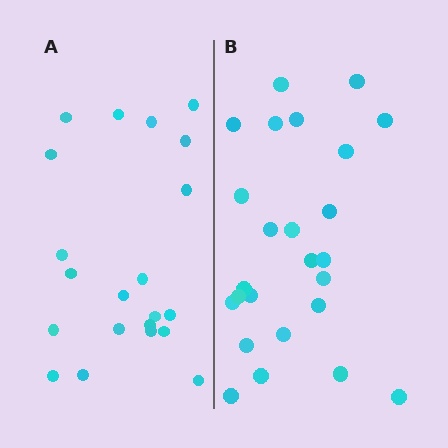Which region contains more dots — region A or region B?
Region B (the right region) has more dots.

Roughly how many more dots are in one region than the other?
Region B has about 4 more dots than region A.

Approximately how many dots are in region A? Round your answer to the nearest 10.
About 20 dots. (The exact count is 21, which rounds to 20.)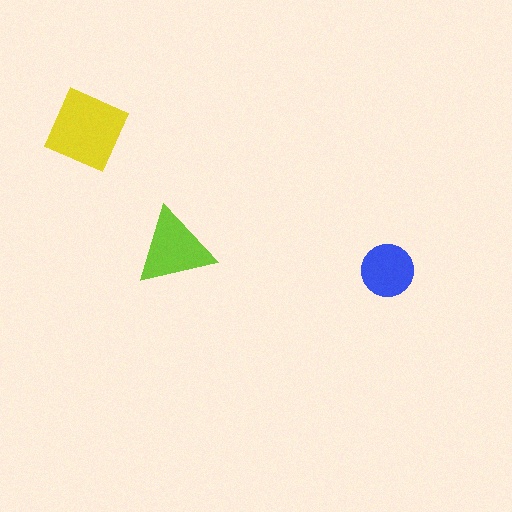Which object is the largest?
The yellow diamond.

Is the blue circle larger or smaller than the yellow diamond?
Smaller.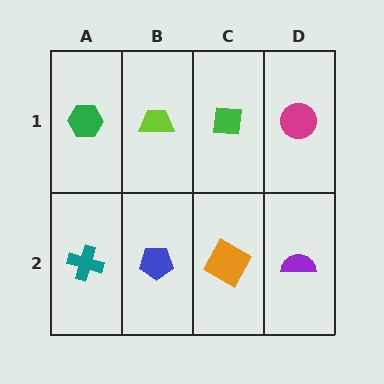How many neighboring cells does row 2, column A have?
2.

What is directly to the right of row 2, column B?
An orange square.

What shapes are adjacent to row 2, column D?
A magenta circle (row 1, column D), an orange square (row 2, column C).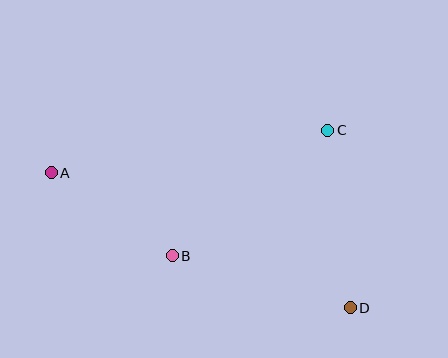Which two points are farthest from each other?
Points A and D are farthest from each other.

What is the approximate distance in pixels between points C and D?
The distance between C and D is approximately 179 pixels.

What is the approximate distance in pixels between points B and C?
The distance between B and C is approximately 200 pixels.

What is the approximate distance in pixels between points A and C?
The distance between A and C is approximately 280 pixels.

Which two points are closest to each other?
Points A and B are closest to each other.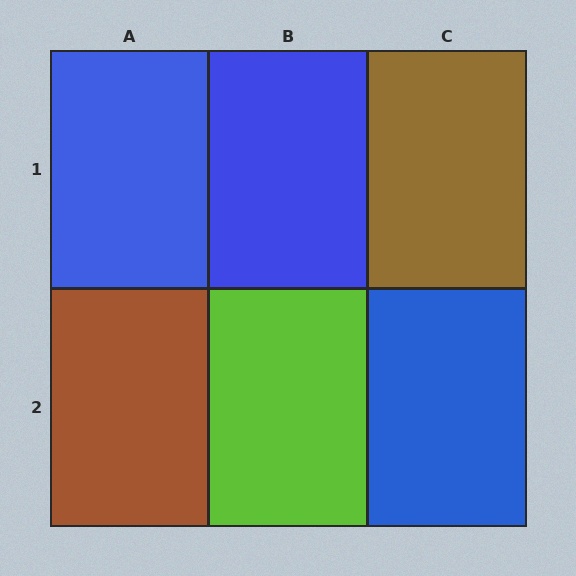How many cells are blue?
3 cells are blue.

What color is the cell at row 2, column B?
Lime.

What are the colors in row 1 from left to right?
Blue, blue, brown.